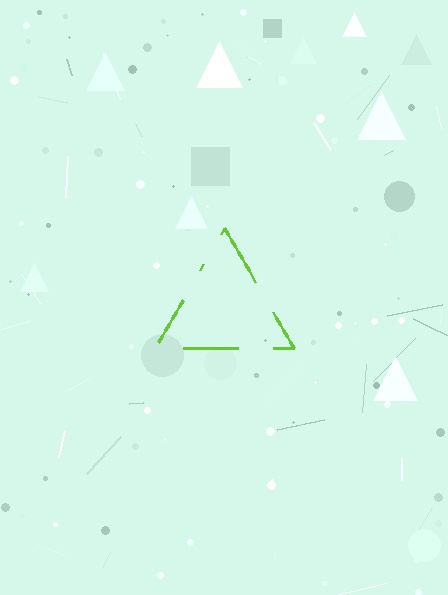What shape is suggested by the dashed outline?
The dashed outline suggests a triangle.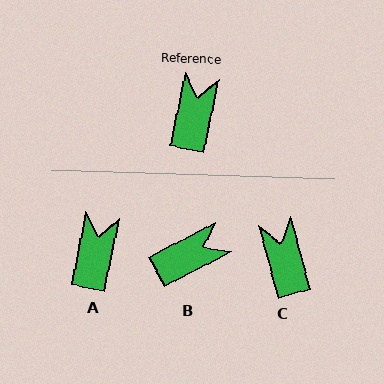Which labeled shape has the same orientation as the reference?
A.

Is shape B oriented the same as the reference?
No, it is off by about 51 degrees.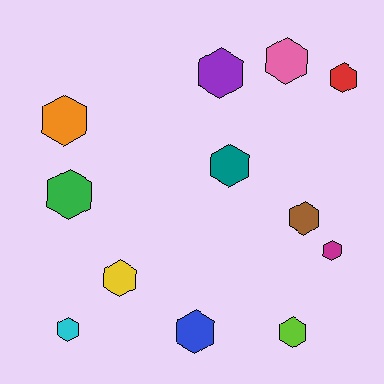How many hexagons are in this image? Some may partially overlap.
There are 12 hexagons.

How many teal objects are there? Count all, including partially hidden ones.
There is 1 teal object.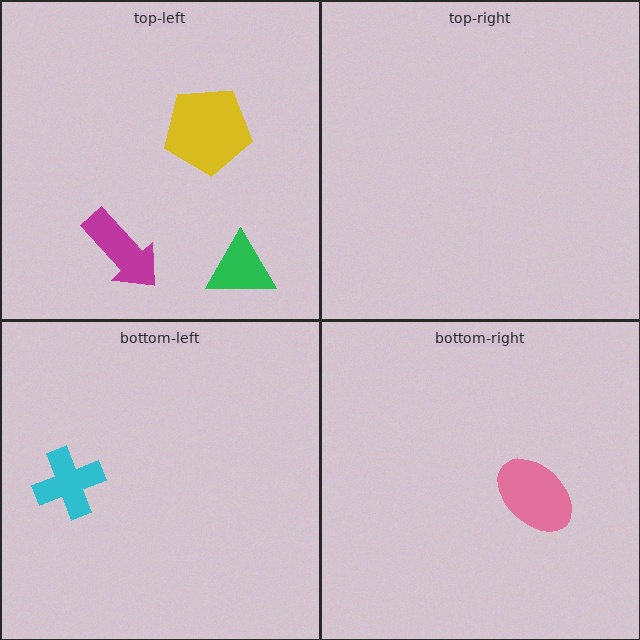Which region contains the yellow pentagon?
The top-left region.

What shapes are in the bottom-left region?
The cyan cross.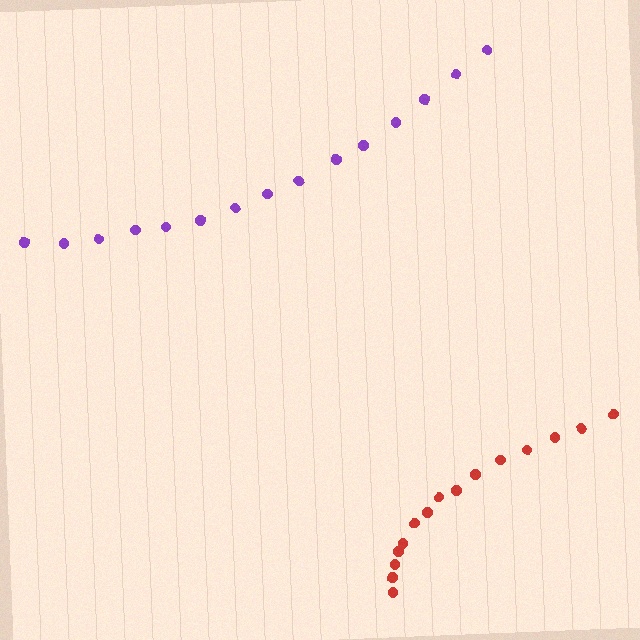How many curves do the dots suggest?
There are 2 distinct paths.